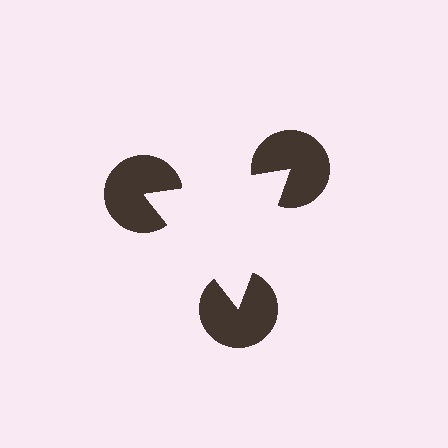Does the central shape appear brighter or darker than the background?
It typically appears slightly brighter than the background, even though no actual brightness change is drawn.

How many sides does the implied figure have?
3 sides.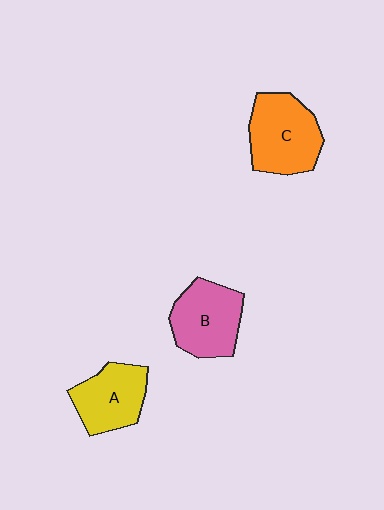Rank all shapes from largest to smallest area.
From largest to smallest: C (orange), B (pink), A (yellow).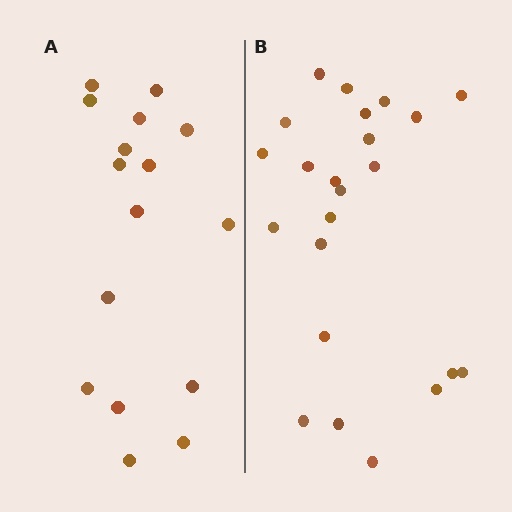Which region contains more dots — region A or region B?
Region B (the right region) has more dots.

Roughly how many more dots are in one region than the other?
Region B has roughly 8 or so more dots than region A.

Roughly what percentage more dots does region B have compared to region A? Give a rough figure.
About 45% more.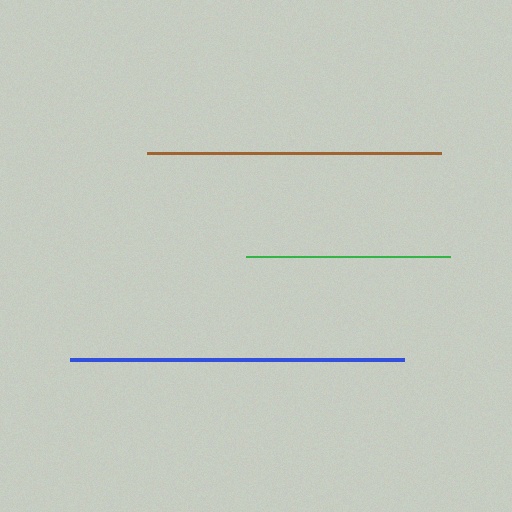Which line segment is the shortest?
The green line is the shortest at approximately 204 pixels.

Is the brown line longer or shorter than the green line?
The brown line is longer than the green line.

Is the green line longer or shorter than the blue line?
The blue line is longer than the green line.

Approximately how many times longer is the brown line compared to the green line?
The brown line is approximately 1.4 times the length of the green line.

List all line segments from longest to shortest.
From longest to shortest: blue, brown, green.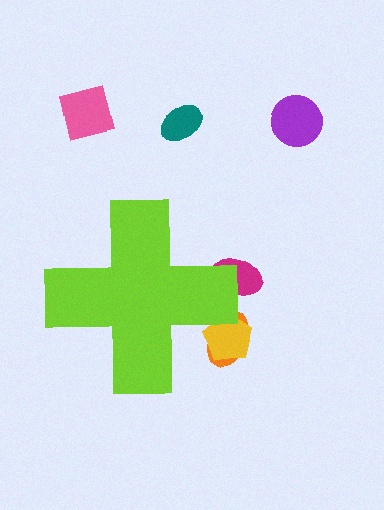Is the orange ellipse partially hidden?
Yes, the orange ellipse is partially hidden behind the lime cross.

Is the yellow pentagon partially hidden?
Yes, the yellow pentagon is partially hidden behind the lime cross.